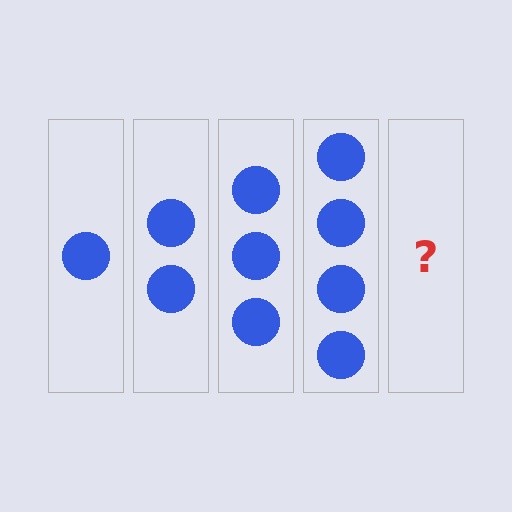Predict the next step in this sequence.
The next step is 5 circles.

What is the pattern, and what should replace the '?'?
The pattern is that each step adds one more circle. The '?' should be 5 circles.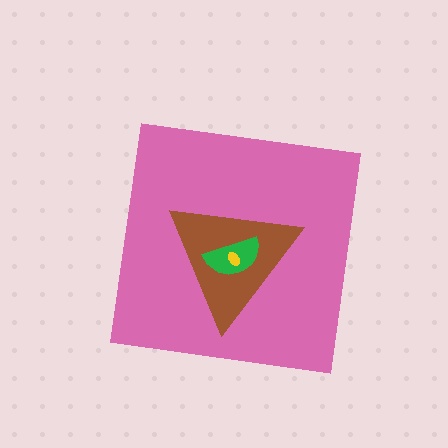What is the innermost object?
The yellow ellipse.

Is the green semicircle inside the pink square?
Yes.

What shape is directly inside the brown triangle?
The green semicircle.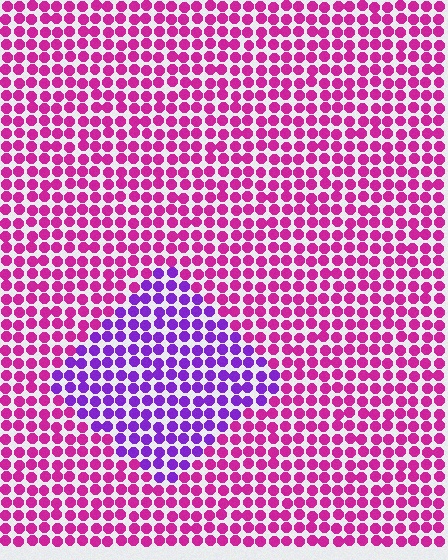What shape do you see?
I see a diamond.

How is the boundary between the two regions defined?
The boundary is defined purely by a slight shift in hue (about 44 degrees). Spacing, size, and orientation are identical on both sides.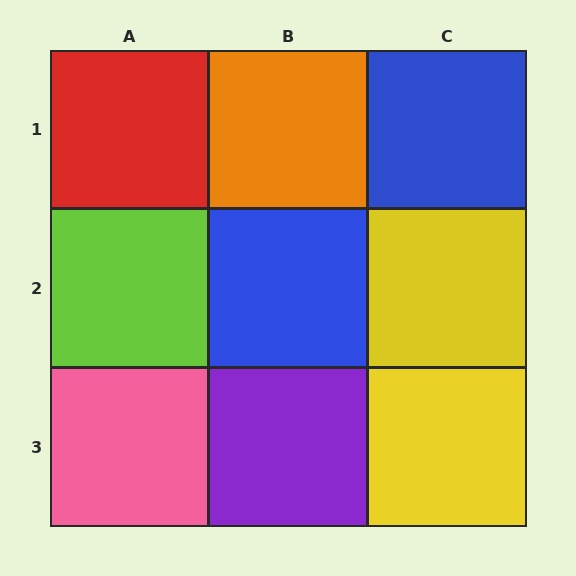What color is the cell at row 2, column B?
Blue.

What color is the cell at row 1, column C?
Blue.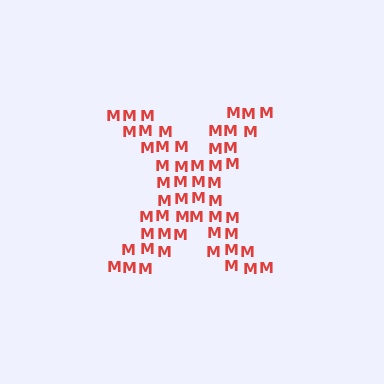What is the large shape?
The large shape is the letter X.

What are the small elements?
The small elements are letter M's.